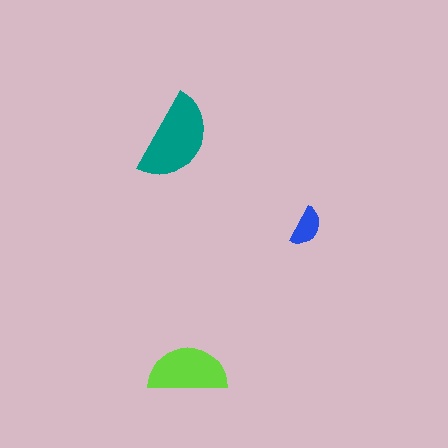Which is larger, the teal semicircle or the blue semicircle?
The teal one.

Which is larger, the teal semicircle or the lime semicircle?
The teal one.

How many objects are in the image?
There are 3 objects in the image.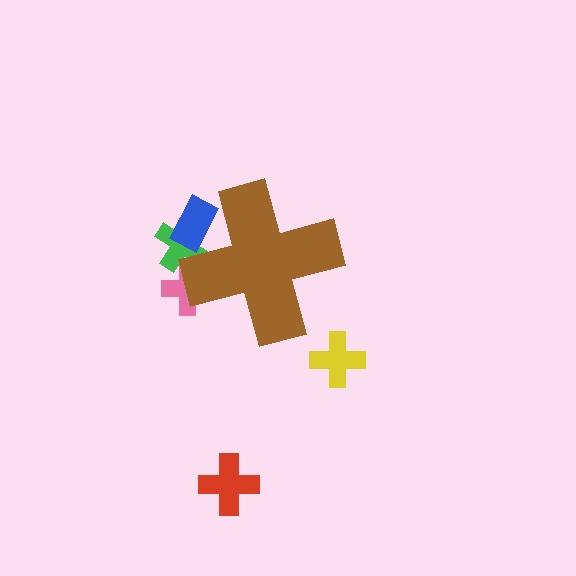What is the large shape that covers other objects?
A brown cross.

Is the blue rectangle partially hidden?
Yes, the blue rectangle is partially hidden behind the brown cross.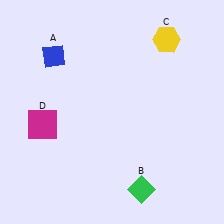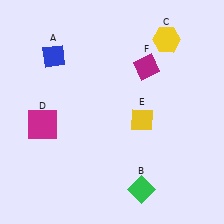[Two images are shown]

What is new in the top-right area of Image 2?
A magenta diamond (F) was added in the top-right area of Image 2.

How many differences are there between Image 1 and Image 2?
There are 2 differences between the two images.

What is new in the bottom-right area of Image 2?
A yellow diamond (E) was added in the bottom-right area of Image 2.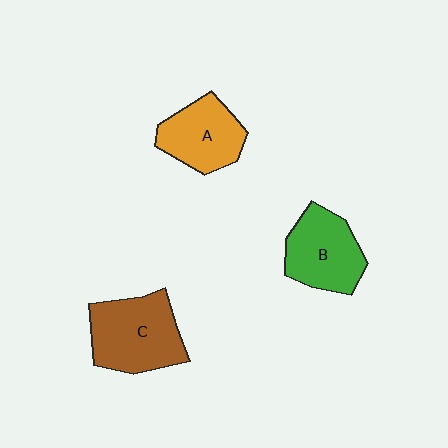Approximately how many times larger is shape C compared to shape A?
Approximately 1.3 times.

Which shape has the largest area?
Shape C (brown).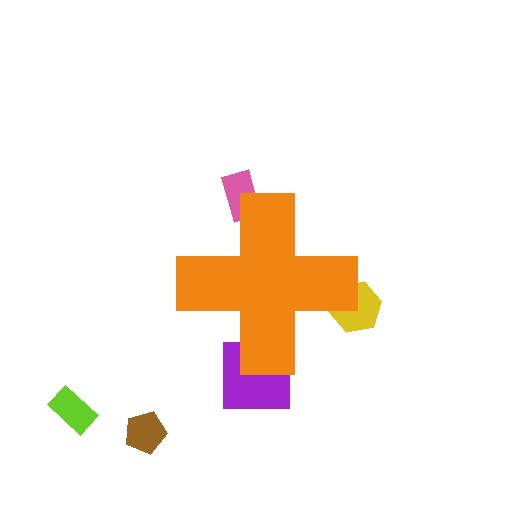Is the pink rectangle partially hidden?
Yes, the pink rectangle is partially hidden behind the orange cross.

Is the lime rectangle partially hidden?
No, the lime rectangle is fully visible.